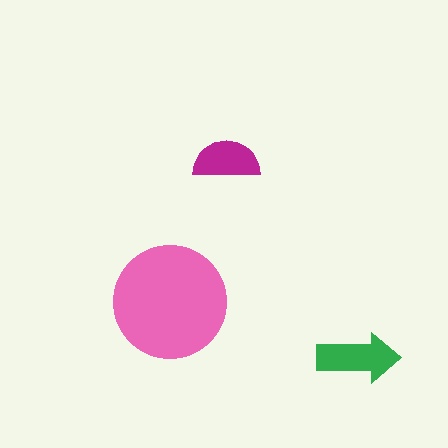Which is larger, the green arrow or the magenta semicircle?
The green arrow.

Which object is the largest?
The pink circle.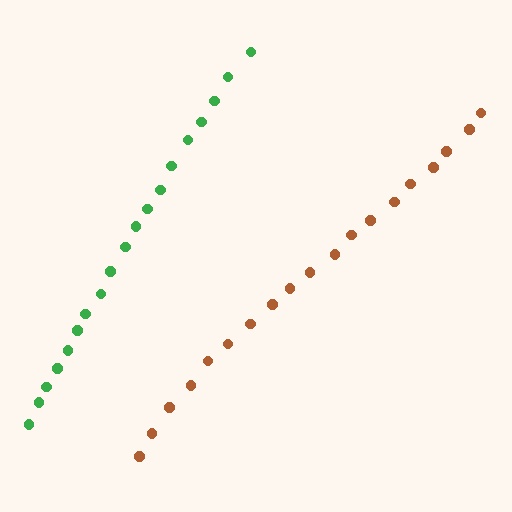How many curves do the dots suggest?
There are 2 distinct paths.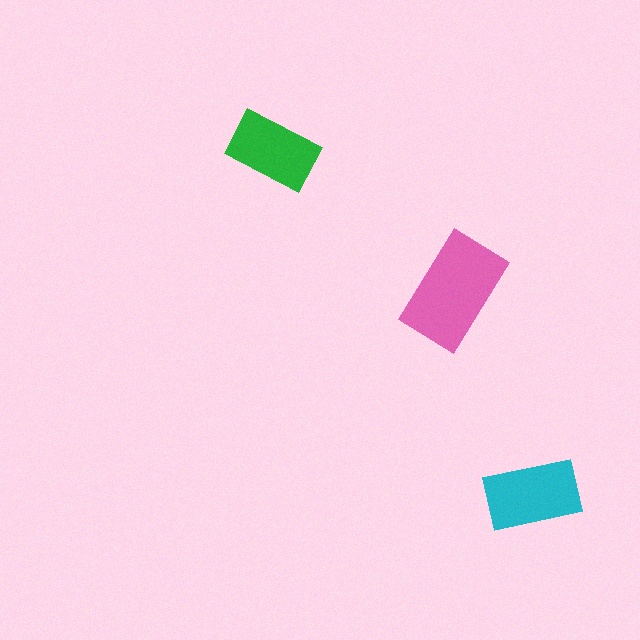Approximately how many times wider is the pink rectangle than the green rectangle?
About 1.5 times wider.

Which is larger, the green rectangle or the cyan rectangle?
The cyan one.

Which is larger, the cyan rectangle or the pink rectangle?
The pink one.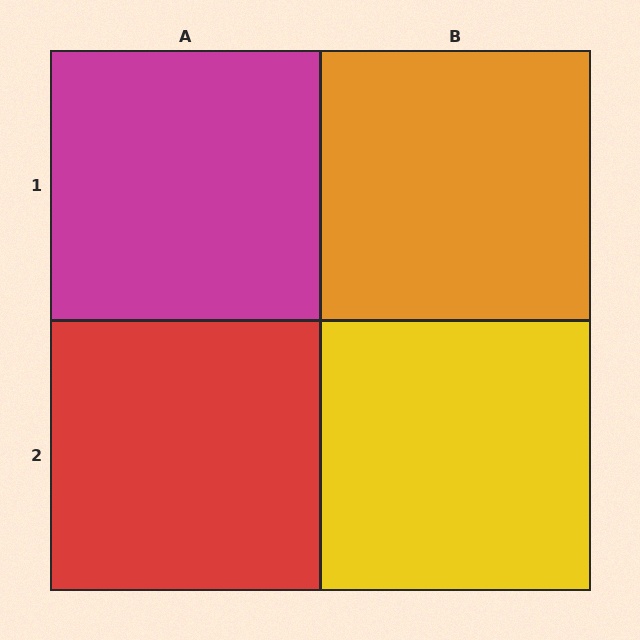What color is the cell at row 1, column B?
Orange.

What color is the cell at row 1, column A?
Magenta.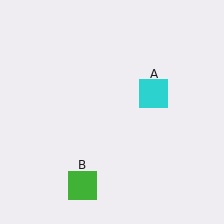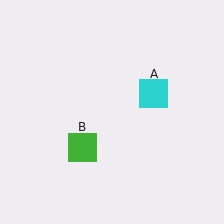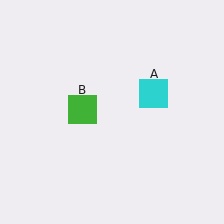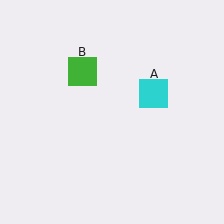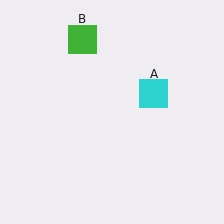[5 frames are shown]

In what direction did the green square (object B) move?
The green square (object B) moved up.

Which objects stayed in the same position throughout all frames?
Cyan square (object A) remained stationary.